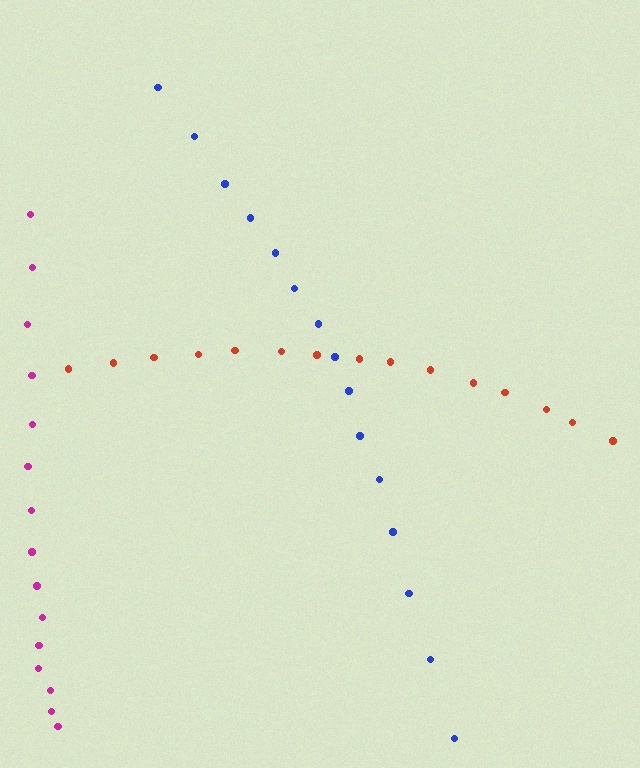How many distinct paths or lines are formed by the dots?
There are 3 distinct paths.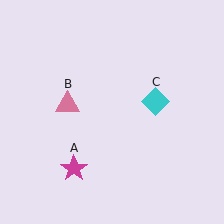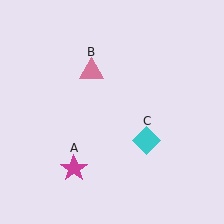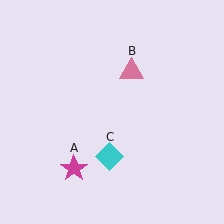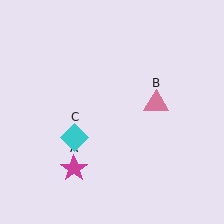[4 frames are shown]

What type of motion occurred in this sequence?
The pink triangle (object B), cyan diamond (object C) rotated clockwise around the center of the scene.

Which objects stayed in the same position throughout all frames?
Magenta star (object A) remained stationary.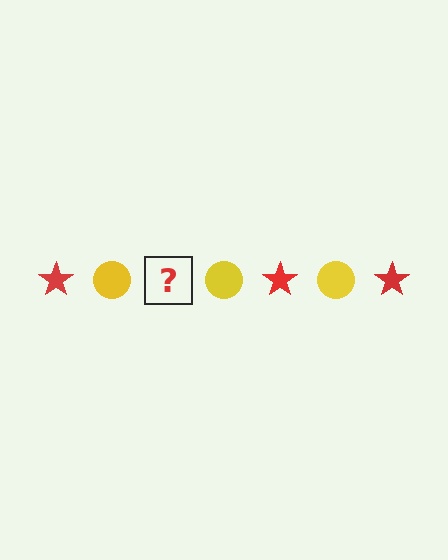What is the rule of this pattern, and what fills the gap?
The rule is that the pattern alternates between red star and yellow circle. The gap should be filled with a red star.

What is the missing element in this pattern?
The missing element is a red star.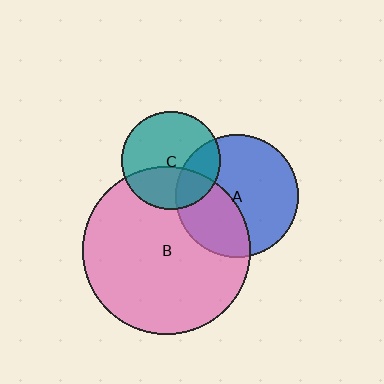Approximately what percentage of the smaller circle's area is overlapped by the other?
Approximately 35%.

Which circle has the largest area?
Circle B (pink).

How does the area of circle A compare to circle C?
Approximately 1.6 times.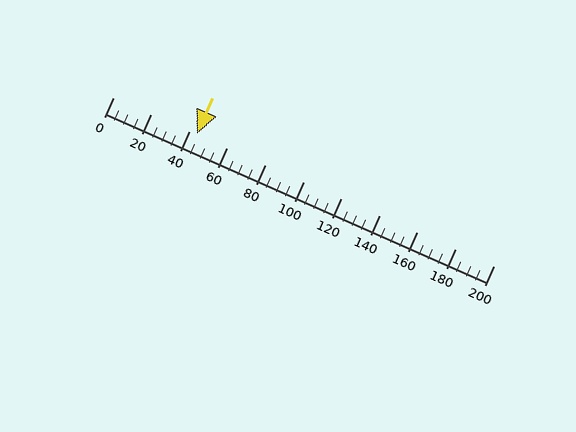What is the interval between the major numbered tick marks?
The major tick marks are spaced 20 units apart.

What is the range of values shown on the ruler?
The ruler shows values from 0 to 200.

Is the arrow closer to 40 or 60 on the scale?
The arrow is closer to 40.